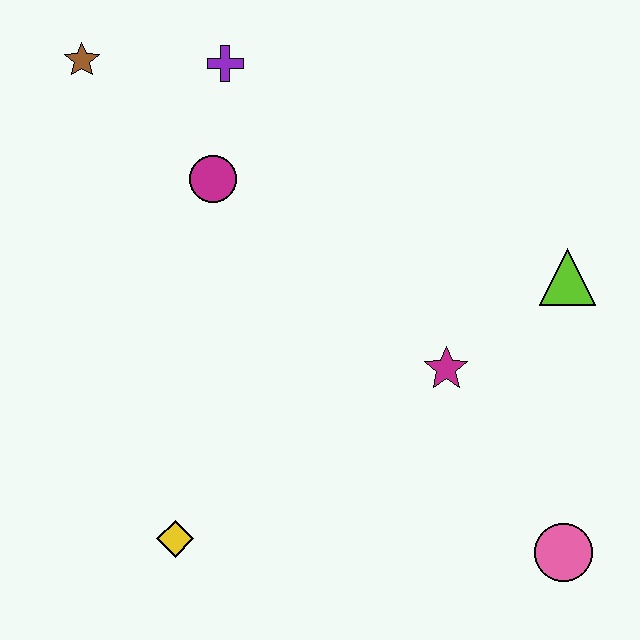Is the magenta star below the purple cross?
Yes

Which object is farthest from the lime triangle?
The brown star is farthest from the lime triangle.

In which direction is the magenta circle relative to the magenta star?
The magenta circle is to the left of the magenta star.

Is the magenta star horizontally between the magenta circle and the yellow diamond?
No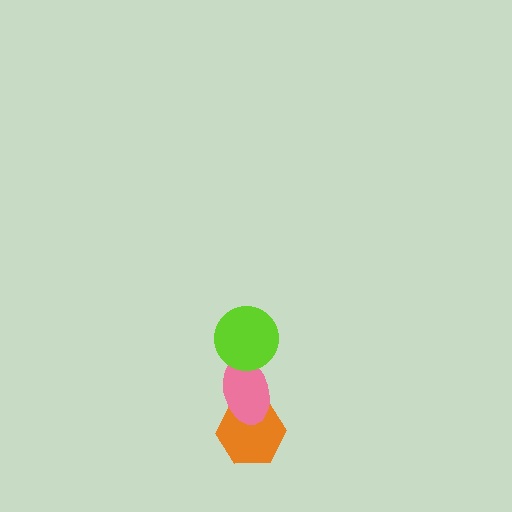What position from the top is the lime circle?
The lime circle is 1st from the top.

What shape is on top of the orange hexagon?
The pink ellipse is on top of the orange hexagon.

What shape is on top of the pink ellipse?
The lime circle is on top of the pink ellipse.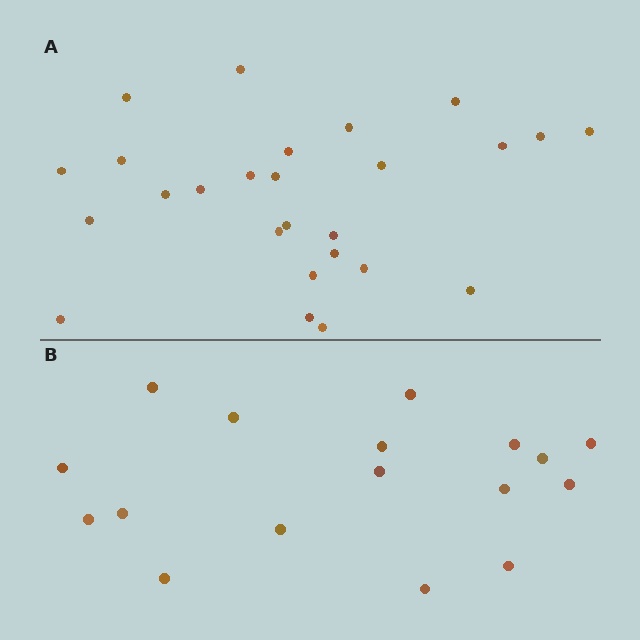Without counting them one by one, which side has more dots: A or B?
Region A (the top region) has more dots.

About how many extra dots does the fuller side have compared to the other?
Region A has roughly 8 or so more dots than region B.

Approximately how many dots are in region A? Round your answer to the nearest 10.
About 30 dots. (The exact count is 26, which rounds to 30.)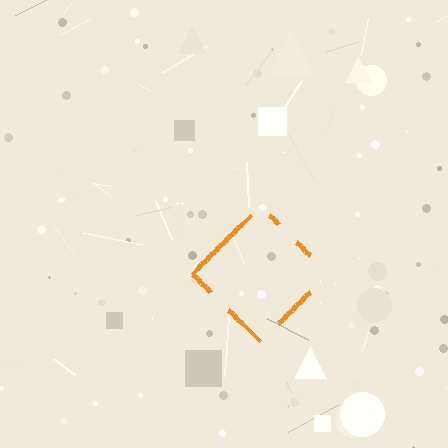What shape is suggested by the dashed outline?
The dashed outline suggests a diamond.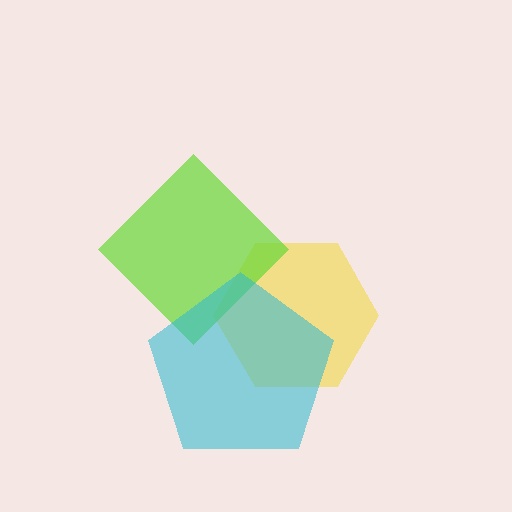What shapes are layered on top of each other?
The layered shapes are: a yellow hexagon, a lime diamond, a cyan pentagon.